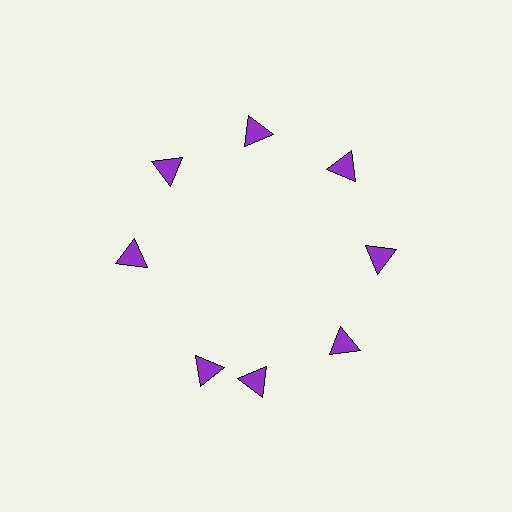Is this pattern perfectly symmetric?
No. The 8 purple triangles are arranged in a ring, but one element near the 8 o'clock position is rotated out of alignment along the ring, breaking the 8-fold rotational symmetry.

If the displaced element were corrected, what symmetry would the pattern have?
It would have 8-fold rotational symmetry — the pattern would map onto itself every 45 degrees.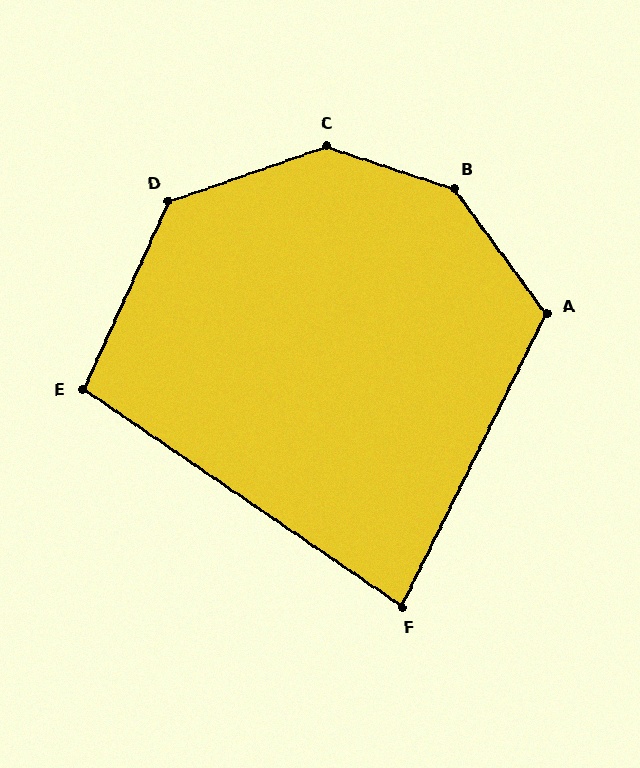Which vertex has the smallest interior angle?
F, at approximately 82 degrees.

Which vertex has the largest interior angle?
B, at approximately 144 degrees.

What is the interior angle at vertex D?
Approximately 133 degrees (obtuse).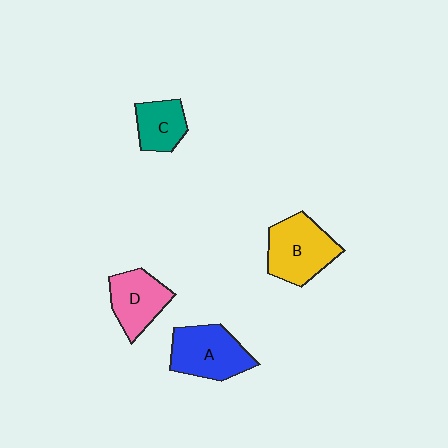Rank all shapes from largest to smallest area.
From largest to smallest: B (yellow), A (blue), D (pink), C (teal).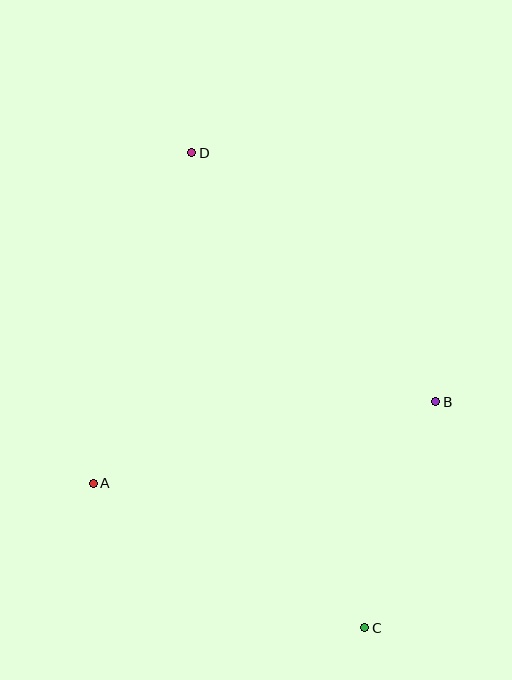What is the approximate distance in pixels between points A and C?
The distance between A and C is approximately 308 pixels.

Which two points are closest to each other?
Points B and C are closest to each other.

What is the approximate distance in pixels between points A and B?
The distance between A and B is approximately 352 pixels.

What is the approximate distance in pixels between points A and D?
The distance between A and D is approximately 345 pixels.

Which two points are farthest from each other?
Points C and D are farthest from each other.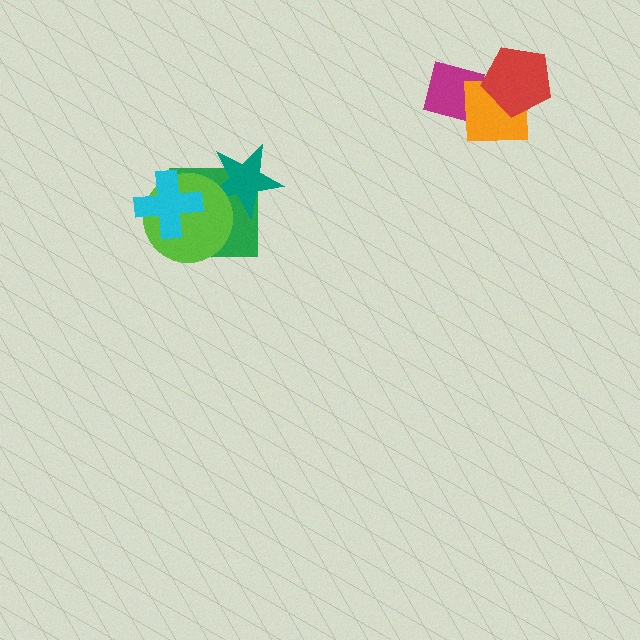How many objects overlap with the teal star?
2 objects overlap with the teal star.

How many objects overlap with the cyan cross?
2 objects overlap with the cyan cross.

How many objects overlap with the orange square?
2 objects overlap with the orange square.